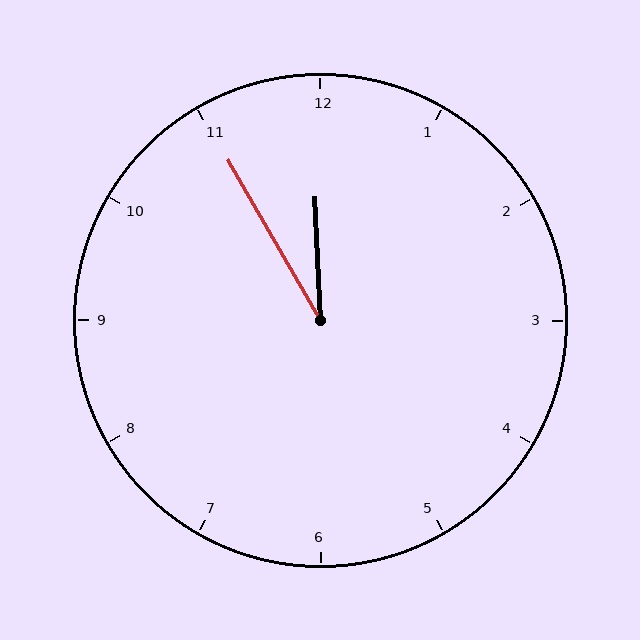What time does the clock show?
11:55.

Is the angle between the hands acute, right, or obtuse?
It is acute.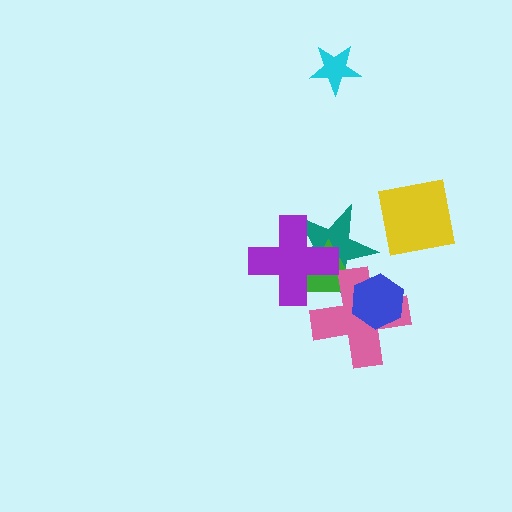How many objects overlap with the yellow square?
0 objects overlap with the yellow square.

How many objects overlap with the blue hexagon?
2 objects overlap with the blue hexagon.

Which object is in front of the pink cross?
The blue hexagon is in front of the pink cross.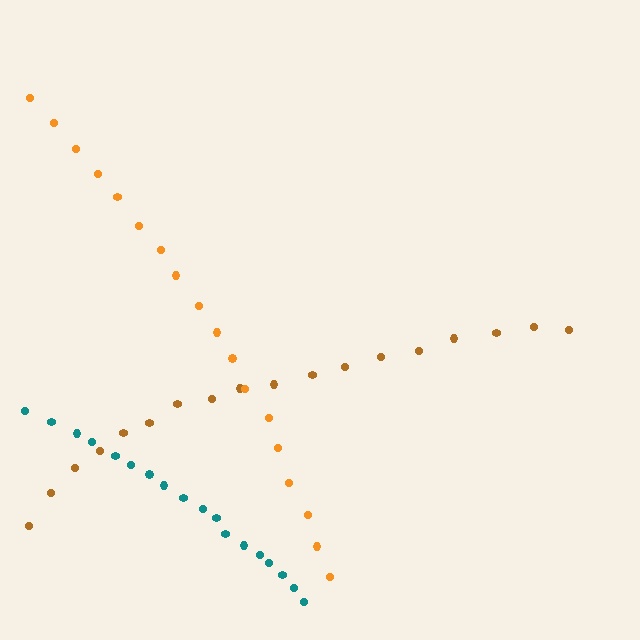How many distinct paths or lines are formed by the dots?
There are 3 distinct paths.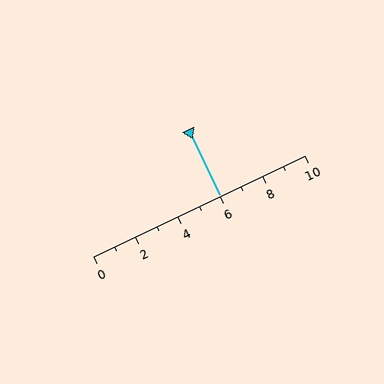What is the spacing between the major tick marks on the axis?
The major ticks are spaced 2 apart.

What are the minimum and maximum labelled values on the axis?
The axis runs from 0 to 10.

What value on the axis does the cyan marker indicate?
The marker indicates approximately 6.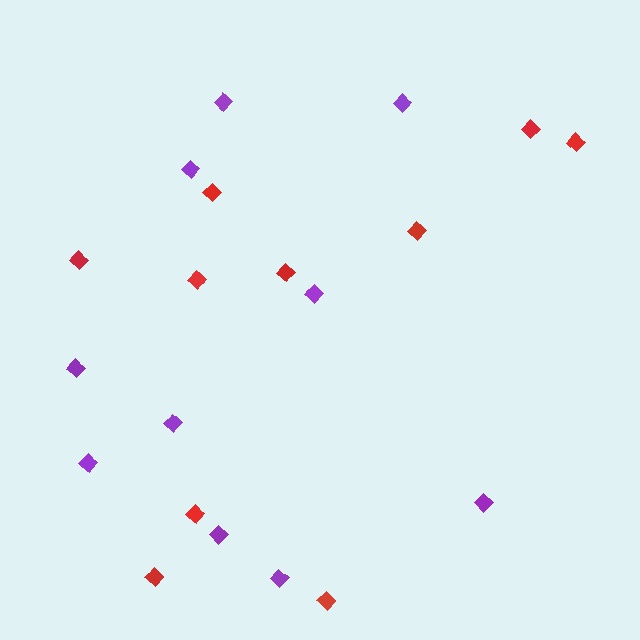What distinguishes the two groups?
There are 2 groups: one group of red diamonds (10) and one group of purple diamonds (10).